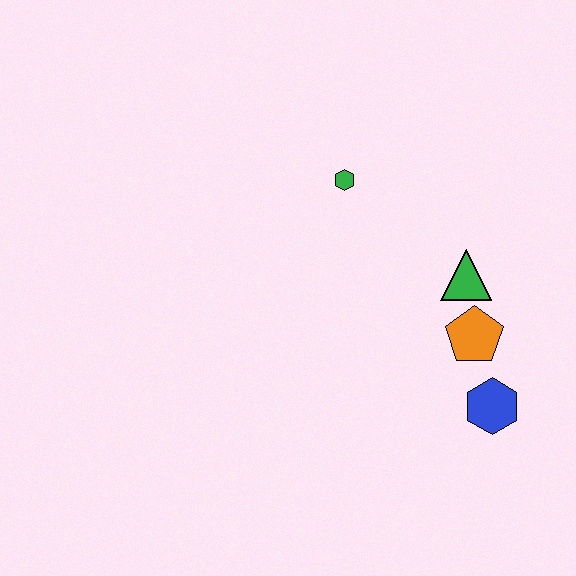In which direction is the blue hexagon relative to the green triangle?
The blue hexagon is below the green triangle.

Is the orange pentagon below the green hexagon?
Yes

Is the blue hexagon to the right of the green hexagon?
Yes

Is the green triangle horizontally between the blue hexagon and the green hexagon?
Yes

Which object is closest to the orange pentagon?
The green triangle is closest to the orange pentagon.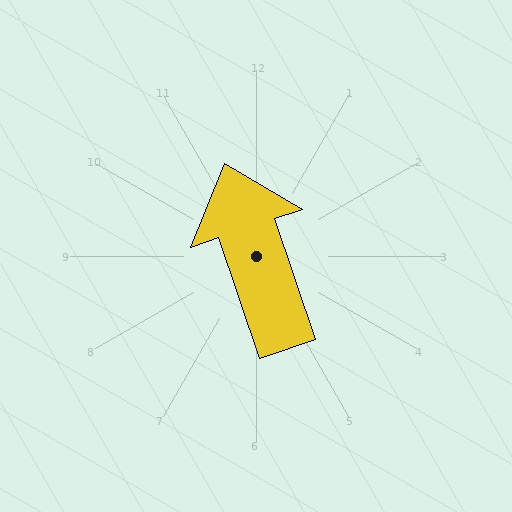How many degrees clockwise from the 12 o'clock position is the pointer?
Approximately 341 degrees.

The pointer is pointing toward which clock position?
Roughly 11 o'clock.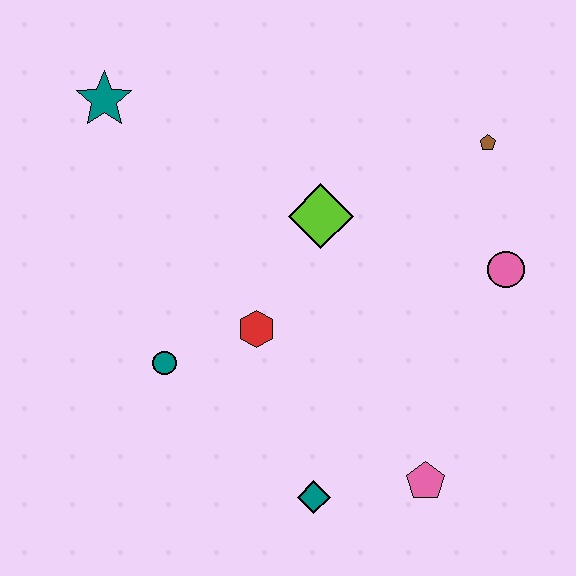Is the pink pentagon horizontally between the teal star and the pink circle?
Yes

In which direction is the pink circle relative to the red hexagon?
The pink circle is to the right of the red hexagon.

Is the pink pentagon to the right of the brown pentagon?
No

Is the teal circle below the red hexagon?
Yes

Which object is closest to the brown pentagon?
The pink circle is closest to the brown pentagon.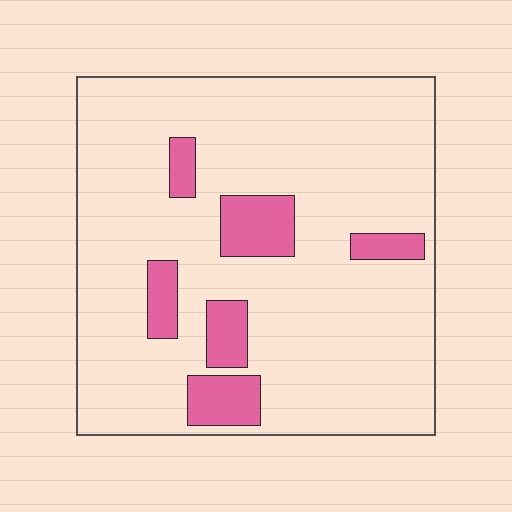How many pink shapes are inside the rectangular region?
6.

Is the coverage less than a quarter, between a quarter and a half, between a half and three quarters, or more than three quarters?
Less than a quarter.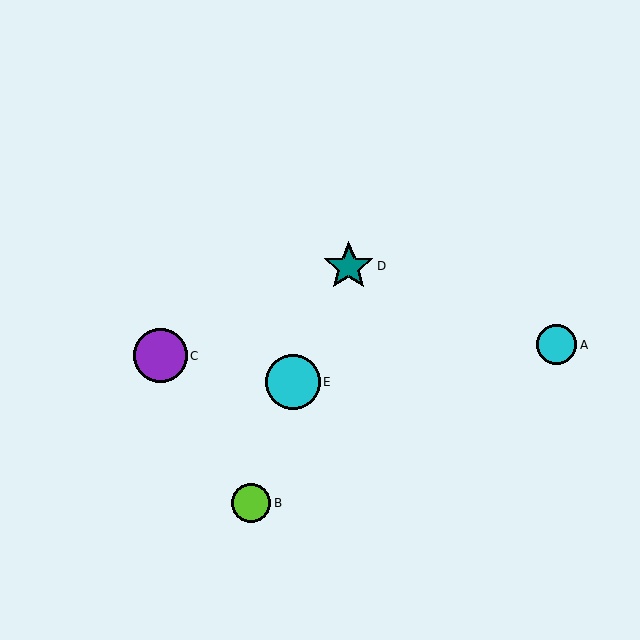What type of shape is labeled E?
Shape E is a cyan circle.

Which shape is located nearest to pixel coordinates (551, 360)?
The cyan circle (labeled A) at (557, 345) is nearest to that location.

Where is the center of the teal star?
The center of the teal star is at (349, 266).